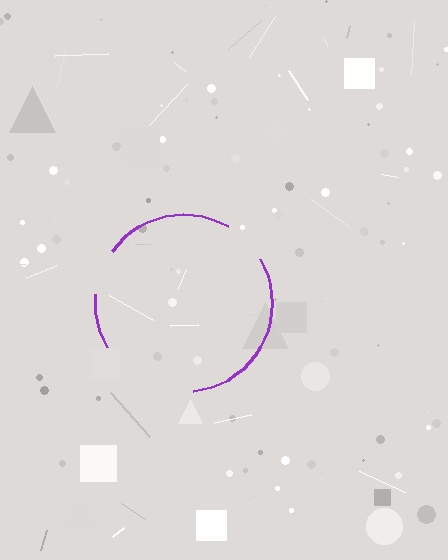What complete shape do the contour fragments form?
The contour fragments form a circle.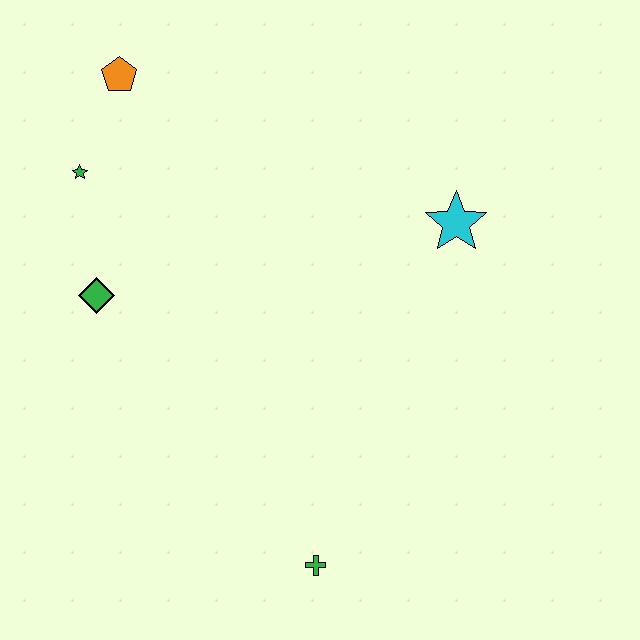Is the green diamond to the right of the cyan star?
No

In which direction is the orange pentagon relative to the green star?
The orange pentagon is above the green star.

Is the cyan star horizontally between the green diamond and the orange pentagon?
No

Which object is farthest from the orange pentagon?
The green cross is farthest from the orange pentagon.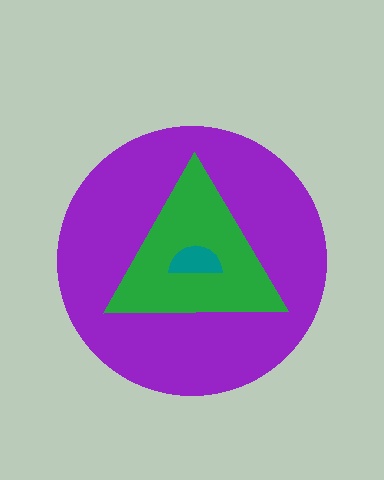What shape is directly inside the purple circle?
The green triangle.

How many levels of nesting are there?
3.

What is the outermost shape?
The purple circle.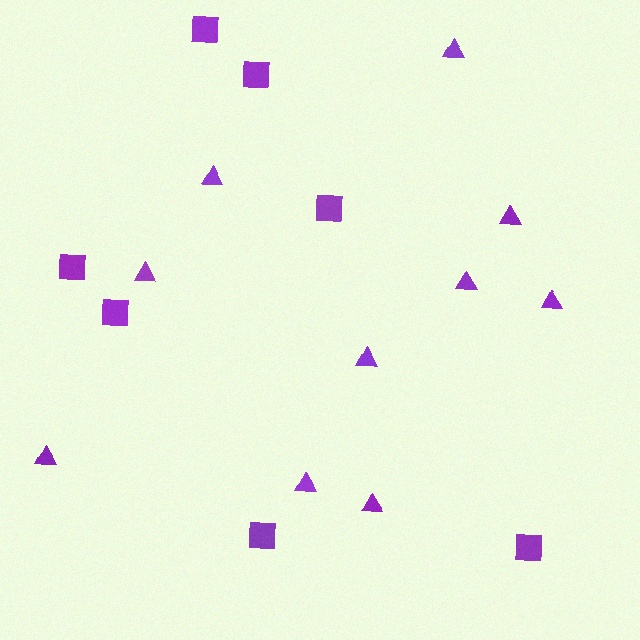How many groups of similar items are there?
There are 2 groups: one group of triangles (10) and one group of squares (7).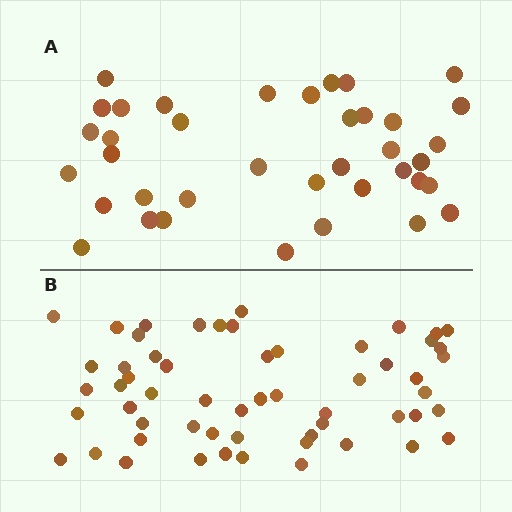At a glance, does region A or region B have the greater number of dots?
Region B (the bottom region) has more dots.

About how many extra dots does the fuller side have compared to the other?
Region B has approximately 20 more dots than region A.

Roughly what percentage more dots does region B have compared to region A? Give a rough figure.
About 50% more.